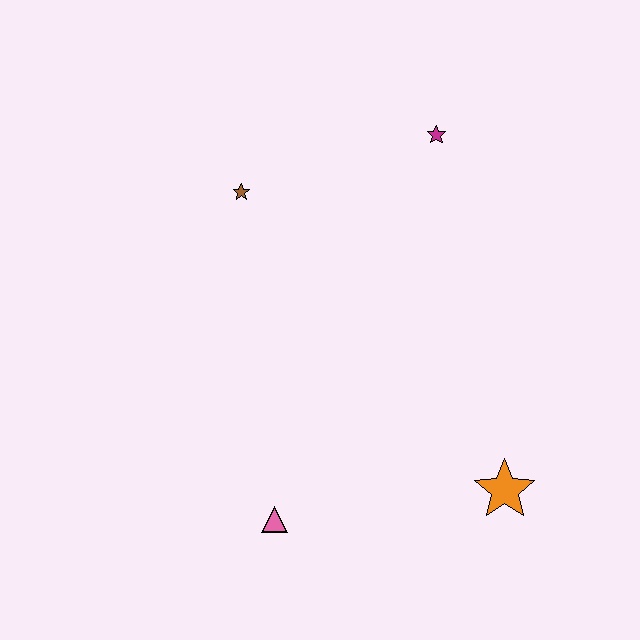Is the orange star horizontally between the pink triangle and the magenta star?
No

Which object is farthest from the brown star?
The orange star is farthest from the brown star.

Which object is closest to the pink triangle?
The orange star is closest to the pink triangle.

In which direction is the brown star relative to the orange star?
The brown star is above the orange star.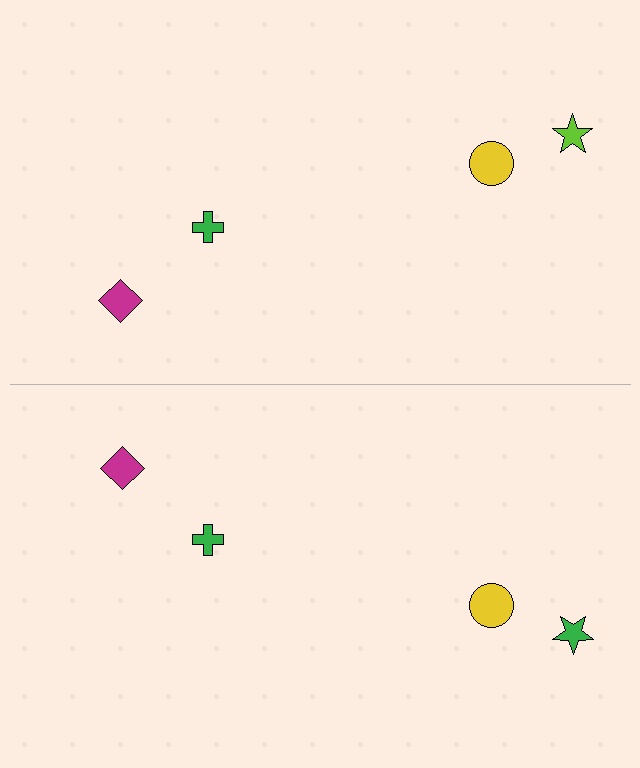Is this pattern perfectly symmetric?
No, the pattern is not perfectly symmetric. The green star on the bottom side breaks the symmetry — its mirror counterpart is lime.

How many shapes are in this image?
There are 8 shapes in this image.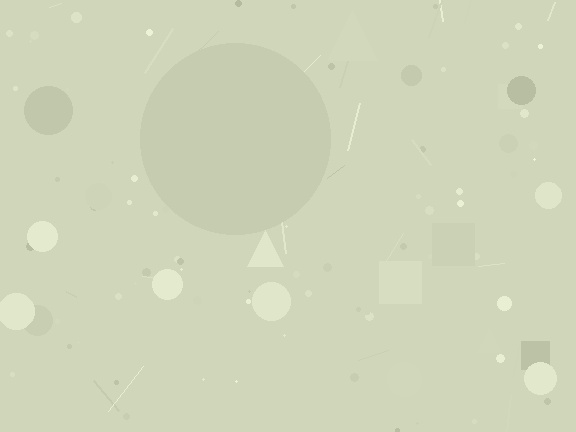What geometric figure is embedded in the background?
A circle is embedded in the background.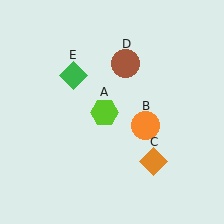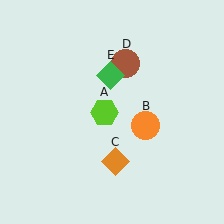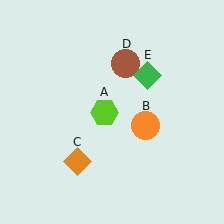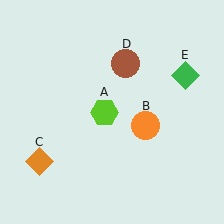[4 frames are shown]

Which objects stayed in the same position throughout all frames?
Lime hexagon (object A) and orange circle (object B) and brown circle (object D) remained stationary.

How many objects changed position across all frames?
2 objects changed position: orange diamond (object C), green diamond (object E).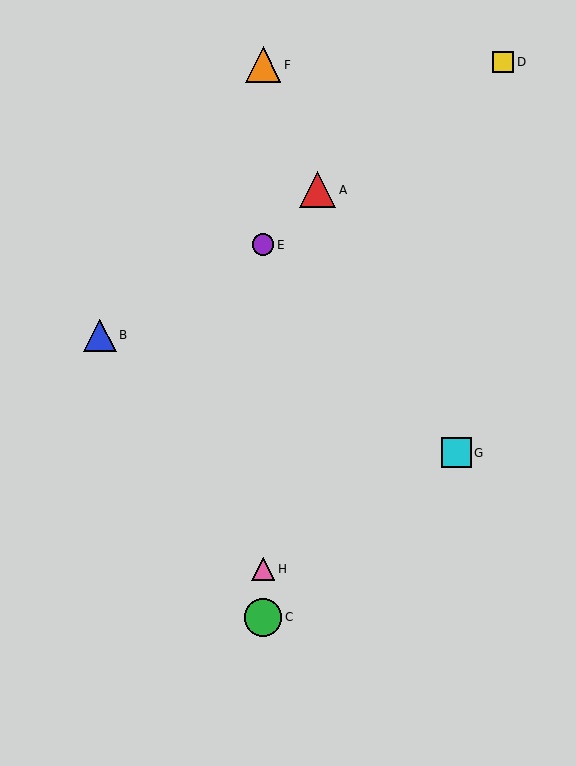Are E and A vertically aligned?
No, E is at x≈263 and A is at x≈318.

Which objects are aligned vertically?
Objects C, E, F, H are aligned vertically.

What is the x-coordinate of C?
Object C is at x≈263.